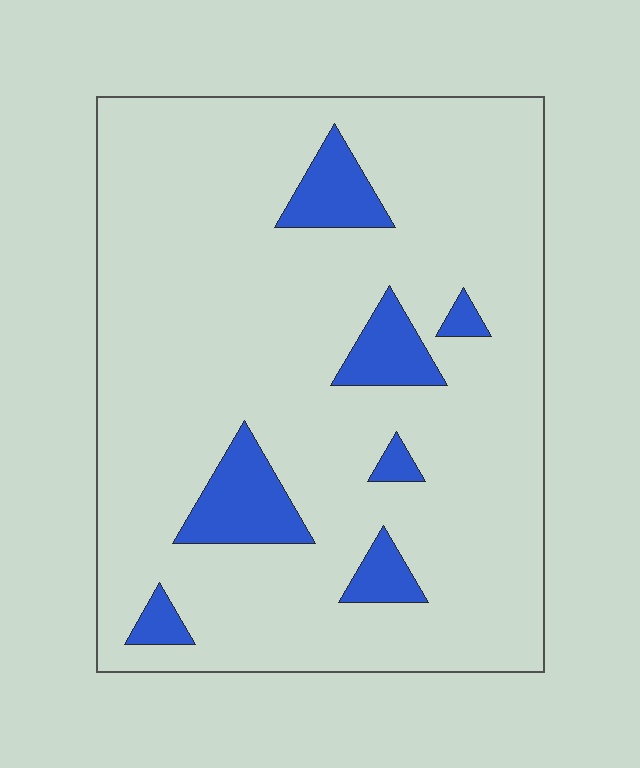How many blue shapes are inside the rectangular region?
7.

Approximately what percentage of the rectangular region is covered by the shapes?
Approximately 10%.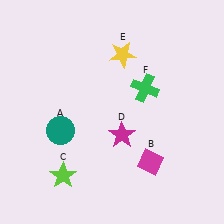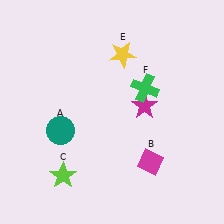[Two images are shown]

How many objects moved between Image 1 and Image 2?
1 object moved between the two images.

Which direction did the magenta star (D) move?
The magenta star (D) moved up.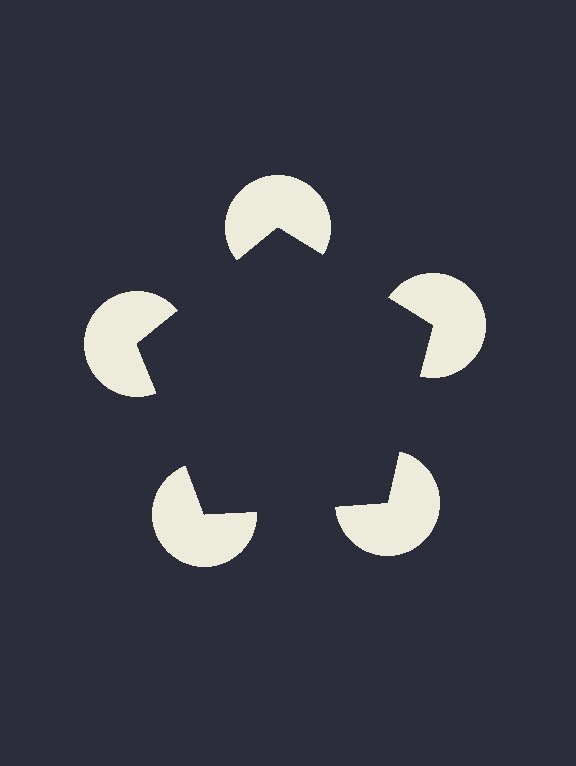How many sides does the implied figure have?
5 sides.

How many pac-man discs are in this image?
There are 5 — one at each vertex of the illusory pentagon.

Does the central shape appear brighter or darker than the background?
It typically appears slightly darker than the background, even though no actual brightness change is drawn.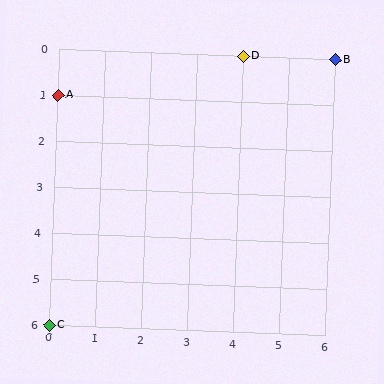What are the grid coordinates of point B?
Point B is at grid coordinates (6, 0).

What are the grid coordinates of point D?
Point D is at grid coordinates (4, 0).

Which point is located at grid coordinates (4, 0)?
Point D is at (4, 0).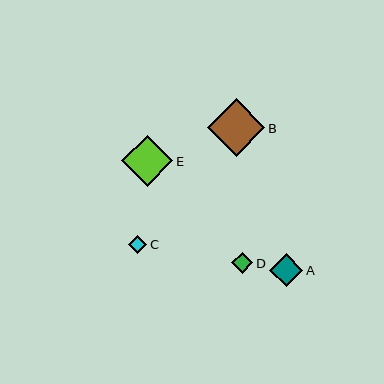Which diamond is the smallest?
Diamond C is the smallest with a size of approximately 18 pixels.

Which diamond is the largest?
Diamond B is the largest with a size of approximately 58 pixels.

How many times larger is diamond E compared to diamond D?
Diamond E is approximately 2.4 times the size of diamond D.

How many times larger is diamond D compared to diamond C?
Diamond D is approximately 1.2 times the size of diamond C.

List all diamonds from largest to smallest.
From largest to smallest: B, E, A, D, C.